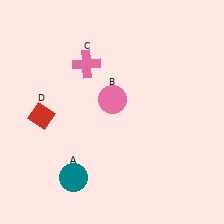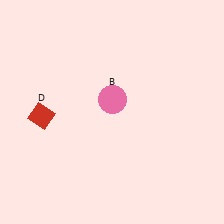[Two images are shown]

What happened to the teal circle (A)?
The teal circle (A) was removed in Image 2. It was in the bottom-left area of Image 1.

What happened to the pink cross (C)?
The pink cross (C) was removed in Image 2. It was in the top-left area of Image 1.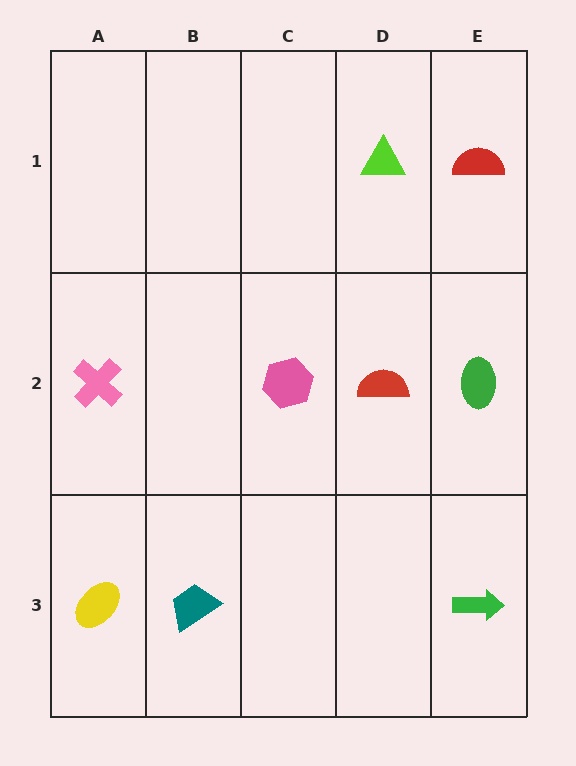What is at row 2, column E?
A green ellipse.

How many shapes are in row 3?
3 shapes.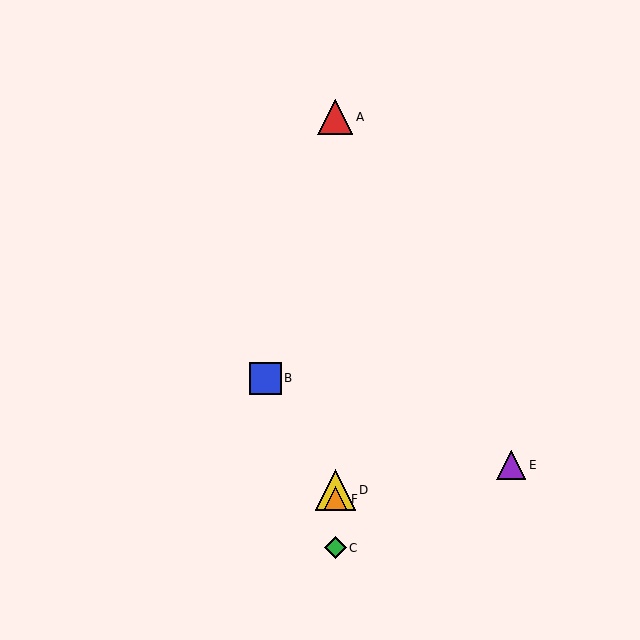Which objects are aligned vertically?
Objects A, C, D, F are aligned vertically.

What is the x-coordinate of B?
Object B is at x≈266.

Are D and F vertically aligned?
Yes, both are at x≈335.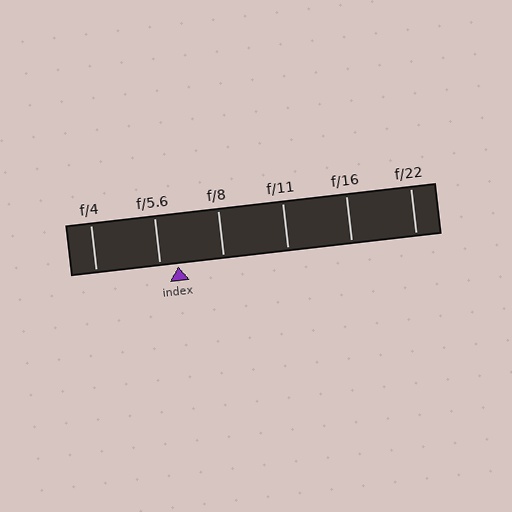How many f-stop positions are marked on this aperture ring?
There are 6 f-stop positions marked.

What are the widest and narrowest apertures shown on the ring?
The widest aperture shown is f/4 and the narrowest is f/22.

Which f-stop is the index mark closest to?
The index mark is closest to f/5.6.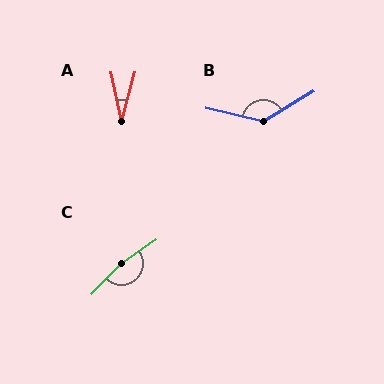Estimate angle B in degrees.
Approximately 135 degrees.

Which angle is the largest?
C, at approximately 168 degrees.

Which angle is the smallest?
A, at approximately 28 degrees.